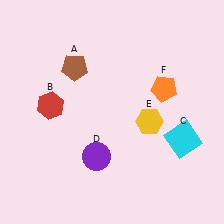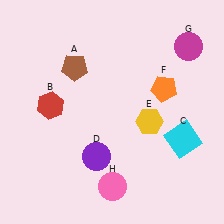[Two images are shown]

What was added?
A magenta circle (G), a pink circle (H) were added in Image 2.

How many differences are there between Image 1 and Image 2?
There are 2 differences between the two images.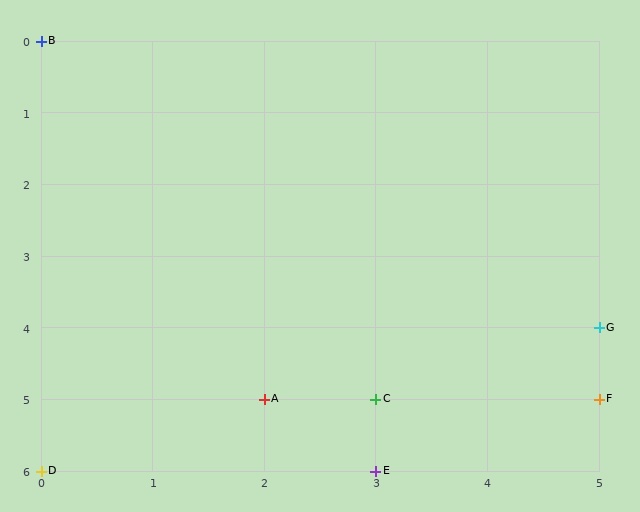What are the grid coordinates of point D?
Point D is at grid coordinates (0, 6).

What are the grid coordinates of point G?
Point G is at grid coordinates (5, 4).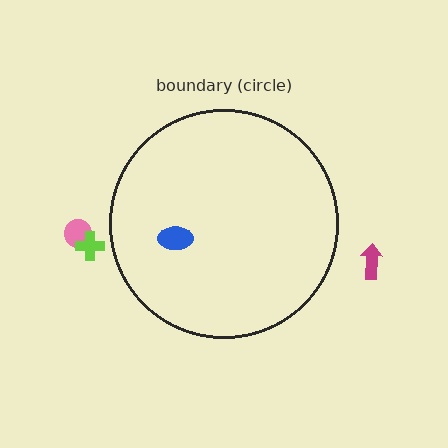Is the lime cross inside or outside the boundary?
Outside.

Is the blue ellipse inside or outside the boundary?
Inside.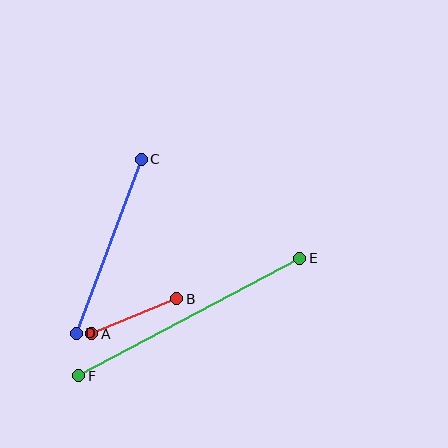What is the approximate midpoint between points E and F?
The midpoint is at approximately (189, 317) pixels.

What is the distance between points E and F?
The distance is approximately 250 pixels.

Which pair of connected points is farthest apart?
Points E and F are farthest apart.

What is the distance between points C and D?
The distance is approximately 186 pixels.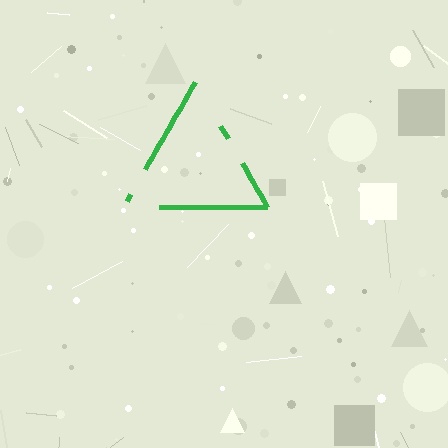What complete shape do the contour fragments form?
The contour fragments form a triangle.